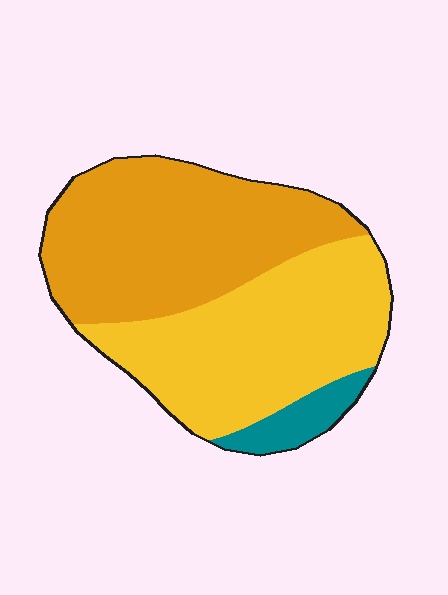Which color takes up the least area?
Teal, at roughly 5%.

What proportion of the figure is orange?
Orange covers about 50% of the figure.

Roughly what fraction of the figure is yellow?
Yellow covers about 45% of the figure.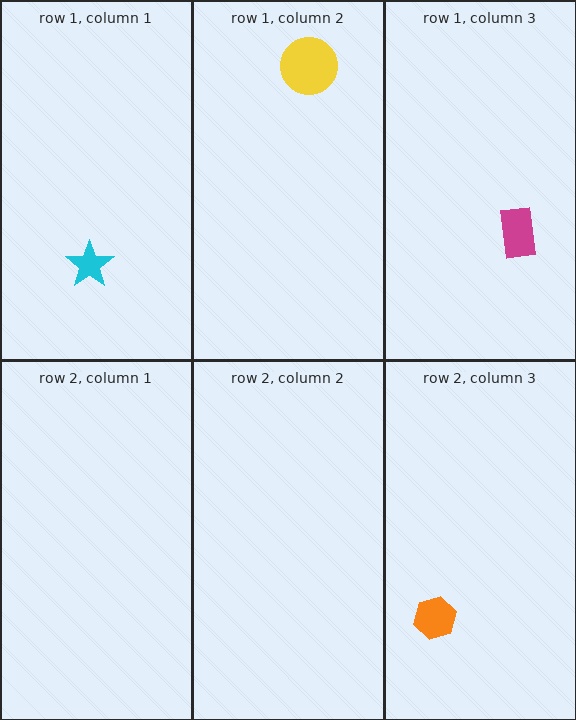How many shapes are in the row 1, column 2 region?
1.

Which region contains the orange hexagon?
The row 2, column 3 region.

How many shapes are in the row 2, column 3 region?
1.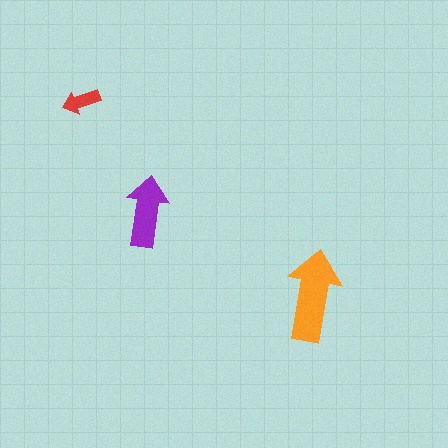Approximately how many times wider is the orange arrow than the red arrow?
About 2.5 times wider.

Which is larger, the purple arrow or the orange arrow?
The orange one.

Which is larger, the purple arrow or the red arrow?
The purple one.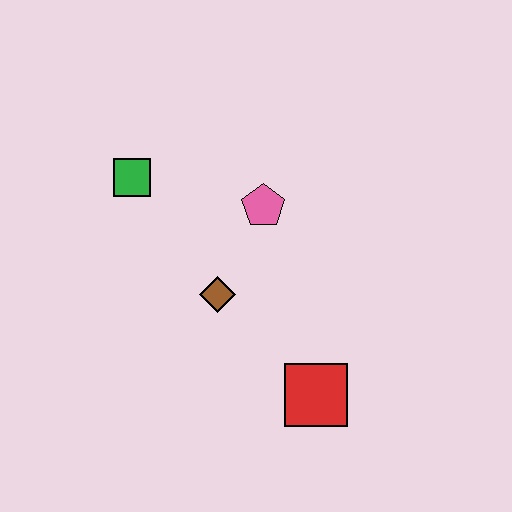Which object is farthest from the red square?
The green square is farthest from the red square.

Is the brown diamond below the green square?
Yes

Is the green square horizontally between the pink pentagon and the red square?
No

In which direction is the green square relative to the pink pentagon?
The green square is to the left of the pink pentagon.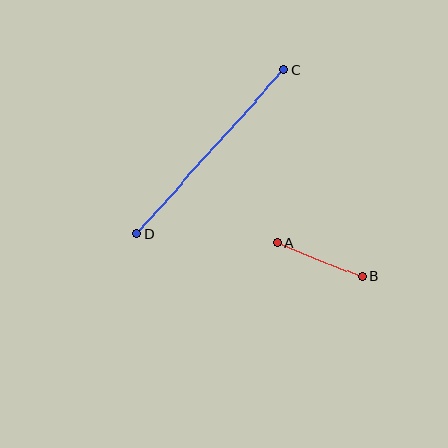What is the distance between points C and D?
The distance is approximately 220 pixels.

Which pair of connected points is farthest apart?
Points C and D are farthest apart.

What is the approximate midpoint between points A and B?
The midpoint is at approximately (320, 260) pixels.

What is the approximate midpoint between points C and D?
The midpoint is at approximately (210, 152) pixels.